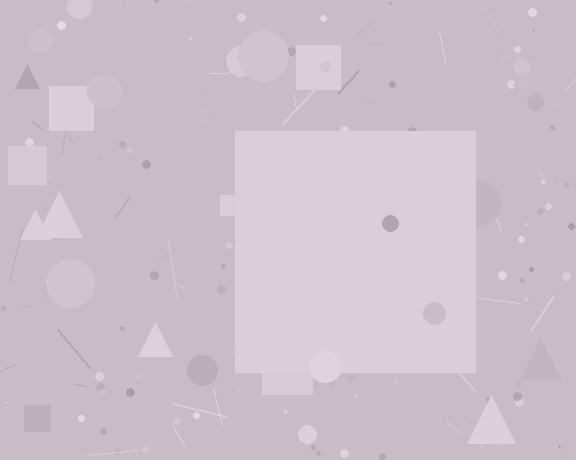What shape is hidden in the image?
A square is hidden in the image.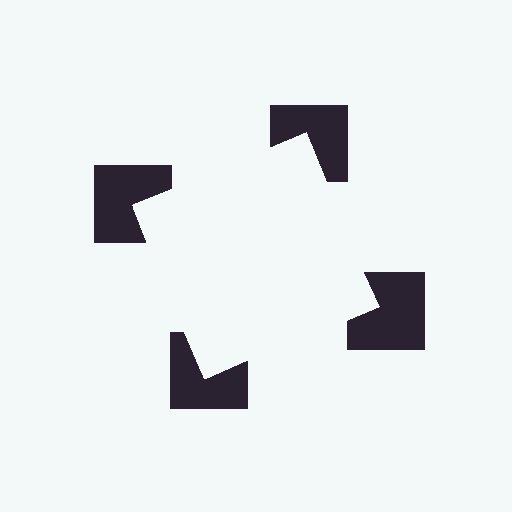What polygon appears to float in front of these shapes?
An illusory square — its edges are inferred from the aligned wedge cuts in the notched squares, not physically drawn.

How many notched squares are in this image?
There are 4 — one at each vertex of the illusory square.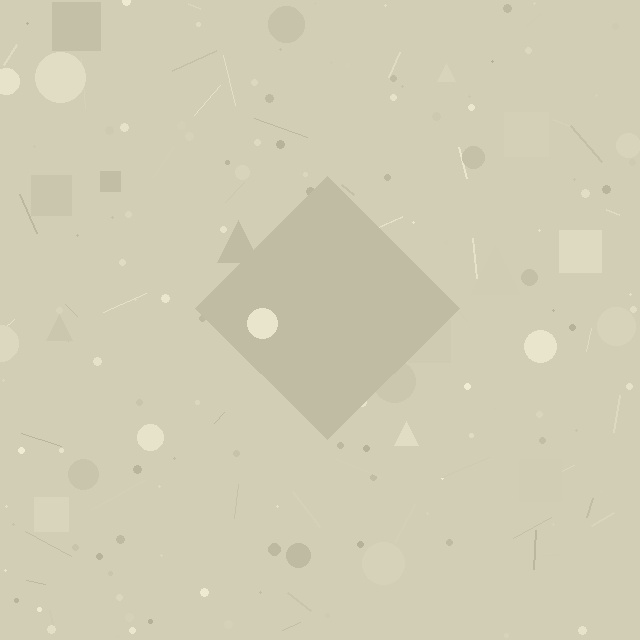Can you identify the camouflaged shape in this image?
The camouflaged shape is a diamond.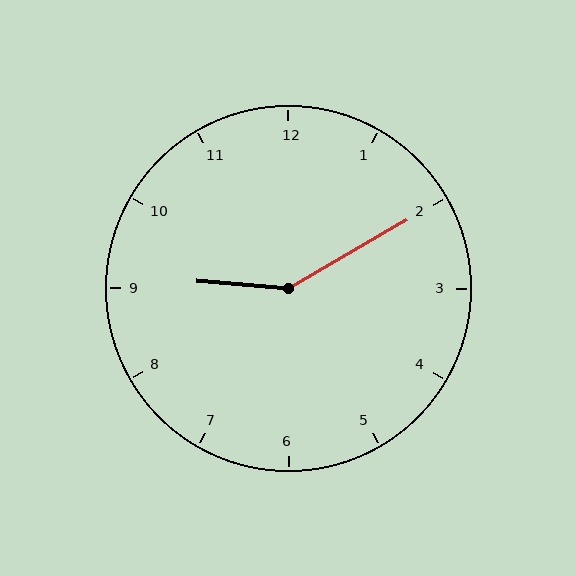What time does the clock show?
9:10.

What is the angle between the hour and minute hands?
Approximately 145 degrees.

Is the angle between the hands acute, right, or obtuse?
It is obtuse.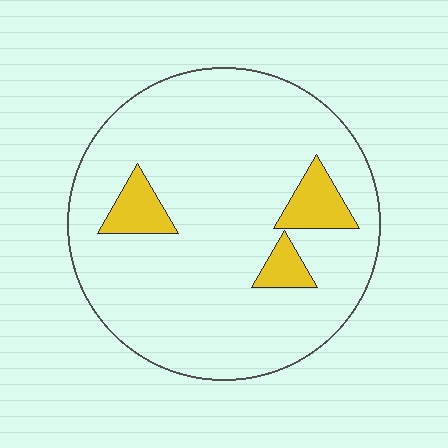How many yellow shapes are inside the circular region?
3.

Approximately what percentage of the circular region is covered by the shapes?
Approximately 10%.